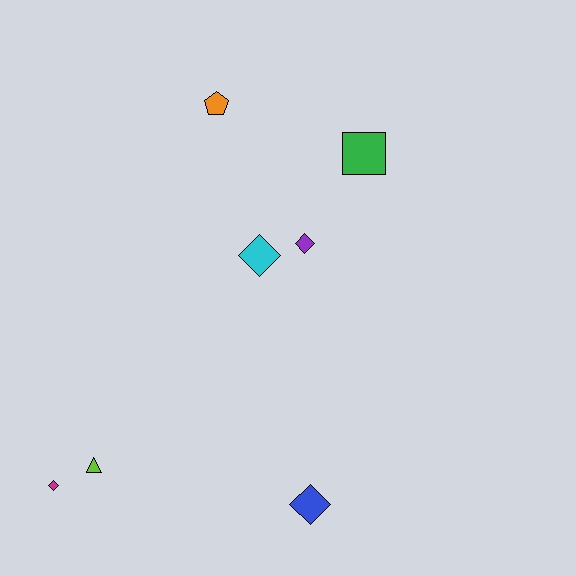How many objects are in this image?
There are 7 objects.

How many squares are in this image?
There is 1 square.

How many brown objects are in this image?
There are no brown objects.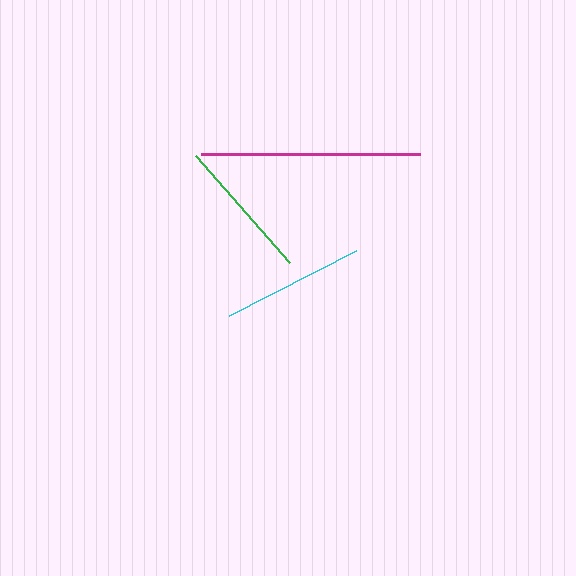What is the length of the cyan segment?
The cyan segment is approximately 142 pixels long.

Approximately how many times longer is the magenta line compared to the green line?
The magenta line is approximately 1.5 times the length of the green line.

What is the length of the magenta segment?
The magenta segment is approximately 219 pixels long.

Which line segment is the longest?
The magenta line is the longest at approximately 219 pixels.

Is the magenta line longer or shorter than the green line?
The magenta line is longer than the green line.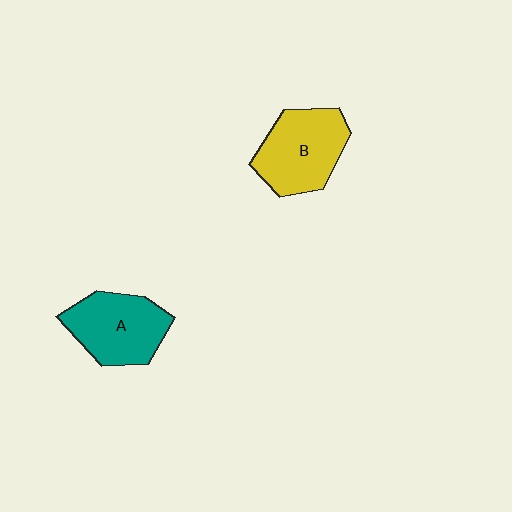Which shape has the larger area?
Shape B (yellow).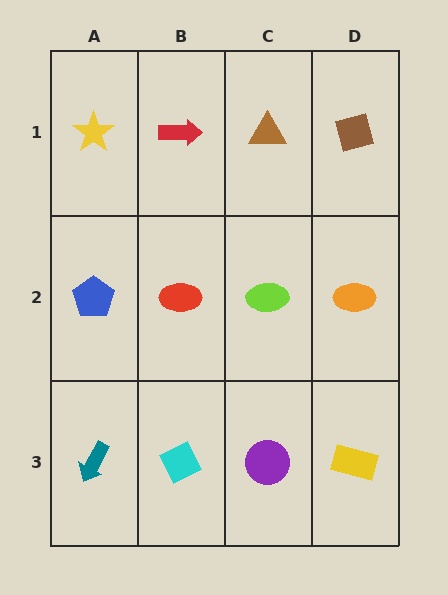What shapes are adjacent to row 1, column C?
A lime ellipse (row 2, column C), a red arrow (row 1, column B), a brown square (row 1, column D).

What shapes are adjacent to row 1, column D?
An orange ellipse (row 2, column D), a brown triangle (row 1, column C).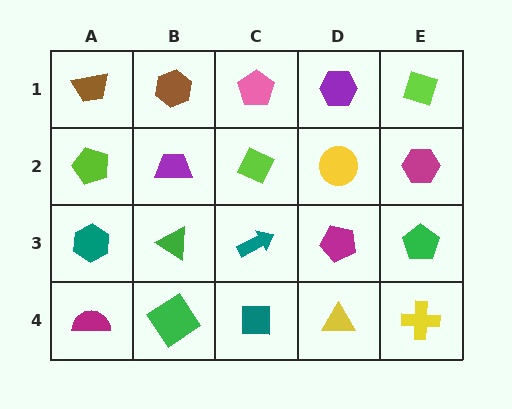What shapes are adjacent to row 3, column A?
A lime pentagon (row 2, column A), a magenta semicircle (row 4, column A), a green triangle (row 3, column B).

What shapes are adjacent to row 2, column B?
A brown hexagon (row 1, column B), a green triangle (row 3, column B), a lime pentagon (row 2, column A), a lime diamond (row 2, column C).